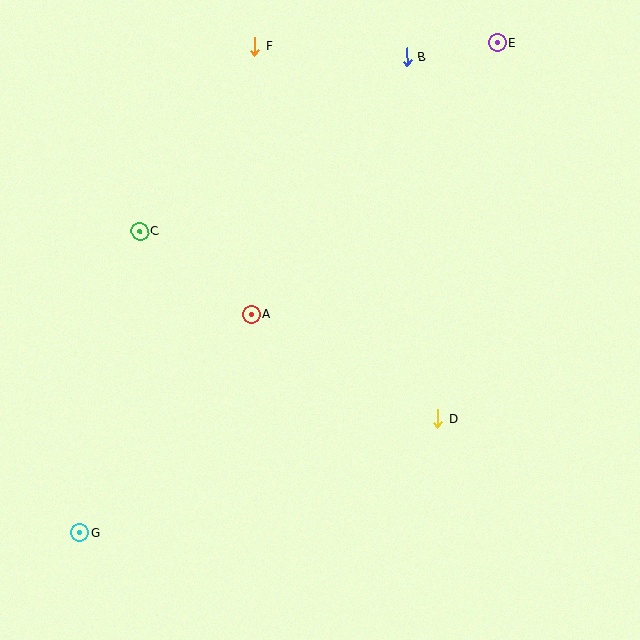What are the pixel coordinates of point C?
Point C is at (140, 231).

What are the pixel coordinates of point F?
Point F is at (255, 46).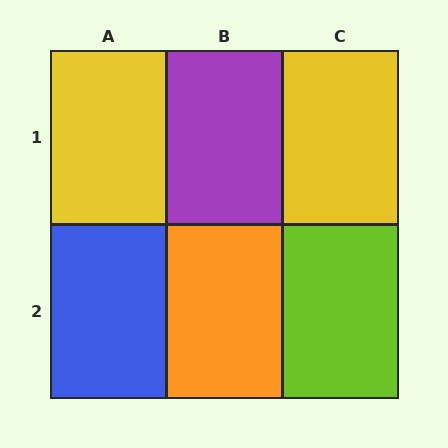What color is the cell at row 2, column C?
Lime.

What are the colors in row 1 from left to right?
Yellow, purple, yellow.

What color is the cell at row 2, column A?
Blue.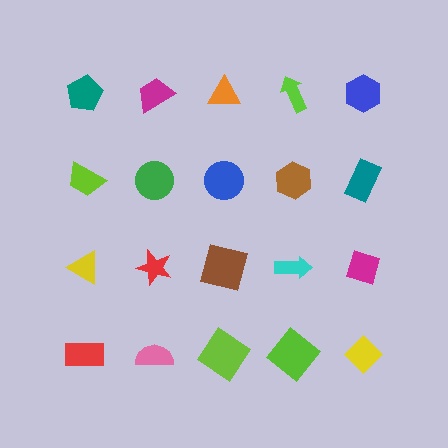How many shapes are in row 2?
5 shapes.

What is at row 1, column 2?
A magenta trapezoid.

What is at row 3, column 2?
A red star.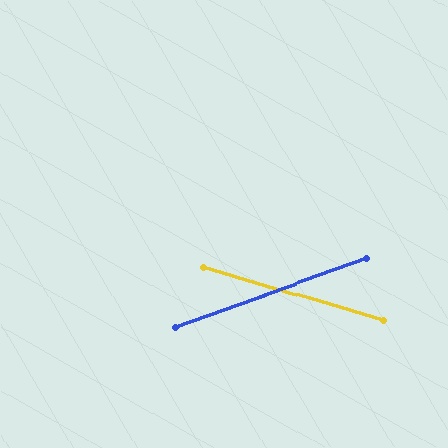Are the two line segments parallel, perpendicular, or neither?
Neither parallel nor perpendicular — they differ by about 36°.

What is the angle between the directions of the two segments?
Approximately 36 degrees.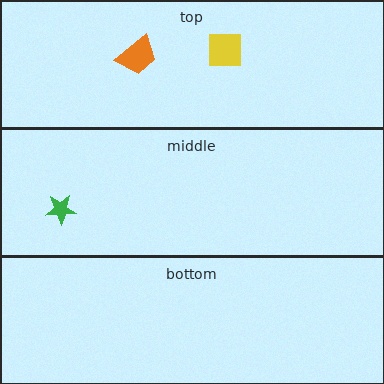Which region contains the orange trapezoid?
The top region.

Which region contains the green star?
The middle region.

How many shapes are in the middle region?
1.